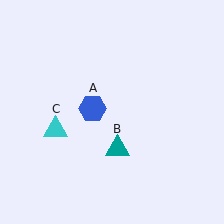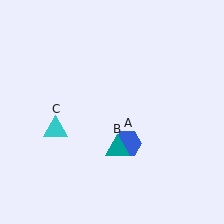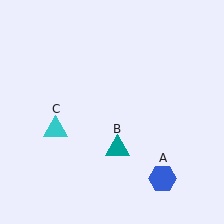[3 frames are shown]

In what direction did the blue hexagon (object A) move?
The blue hexagon (object A) moved down and to the right.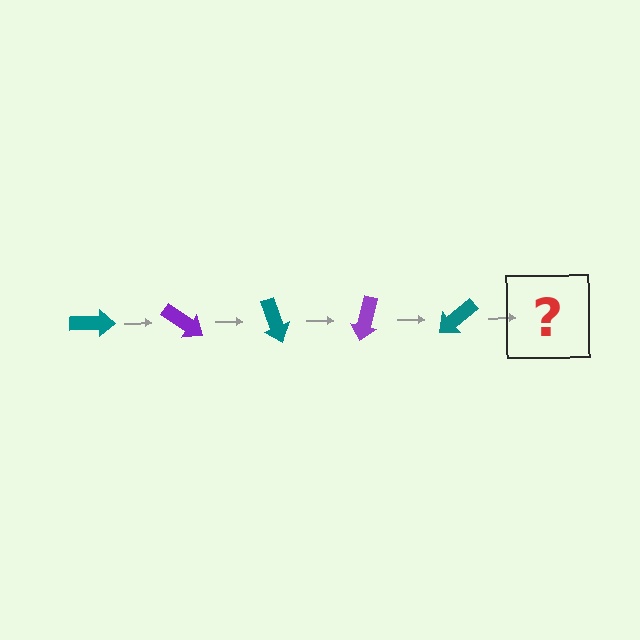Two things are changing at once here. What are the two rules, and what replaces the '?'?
The two rules are that it rotates 35 degrees each step and the color cycles through teal and purple. The '?' should be a purple arrow, rotated 175 degrees from the start.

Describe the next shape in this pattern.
It should be a purple arrow, rotated 175 degrees from the start.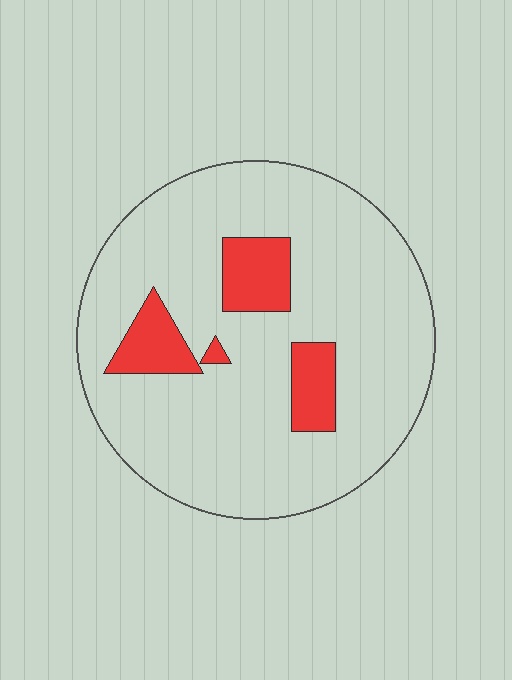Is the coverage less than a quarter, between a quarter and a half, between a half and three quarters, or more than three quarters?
Less than a quarter.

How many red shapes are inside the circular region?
4.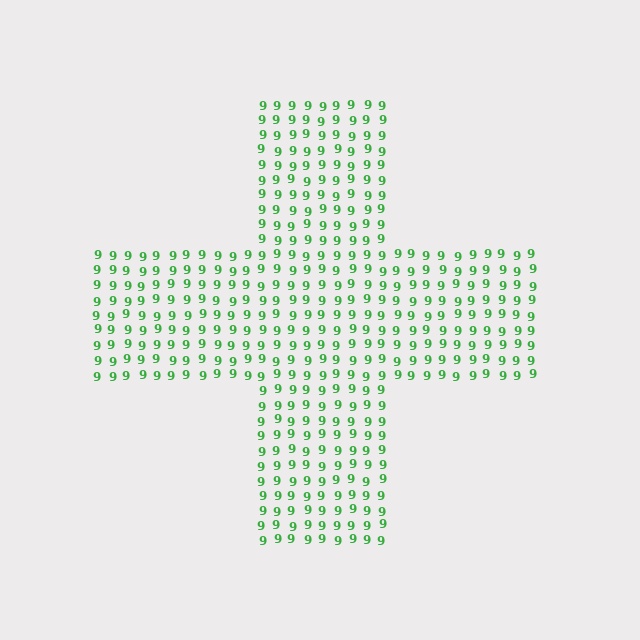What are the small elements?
The small elements are digit 9's.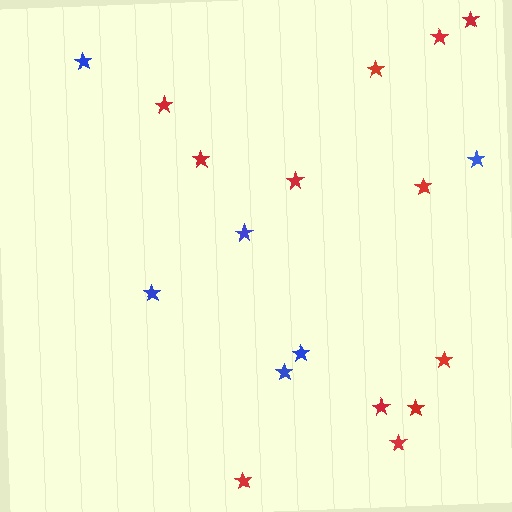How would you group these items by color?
There are 2 groups: one group of red stars (12) and one group of blue stars (6).